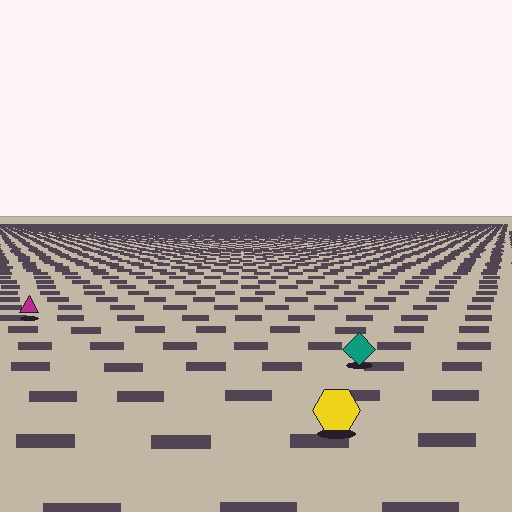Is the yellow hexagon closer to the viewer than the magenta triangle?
Yes. The yellow hexagon is closer — you can tell from the texture gradient: the ground texture is coarser near it.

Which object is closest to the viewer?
The yellow hexagon is closest. The texture marks near it are larger and more spread out.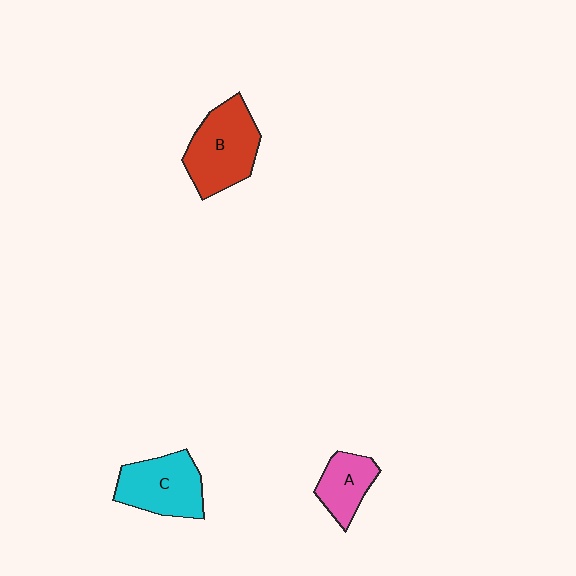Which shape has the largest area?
Shape B (red).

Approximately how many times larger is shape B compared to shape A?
Approximately 1.7 times.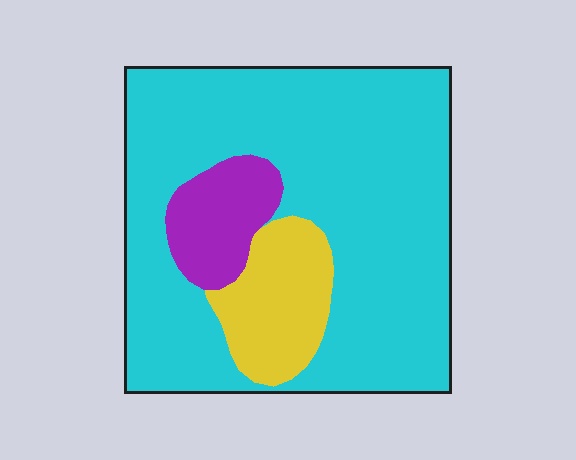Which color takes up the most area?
Cyan, at roughly 75%.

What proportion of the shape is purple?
Purple takes up less than a sixth of the shape.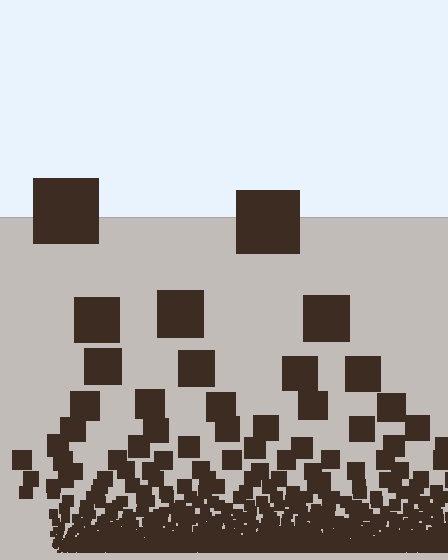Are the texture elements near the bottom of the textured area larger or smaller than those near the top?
Smaller. The gradient is inverted — elements near the bottom are smaller and denser.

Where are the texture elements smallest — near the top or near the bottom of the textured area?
Near the bottom.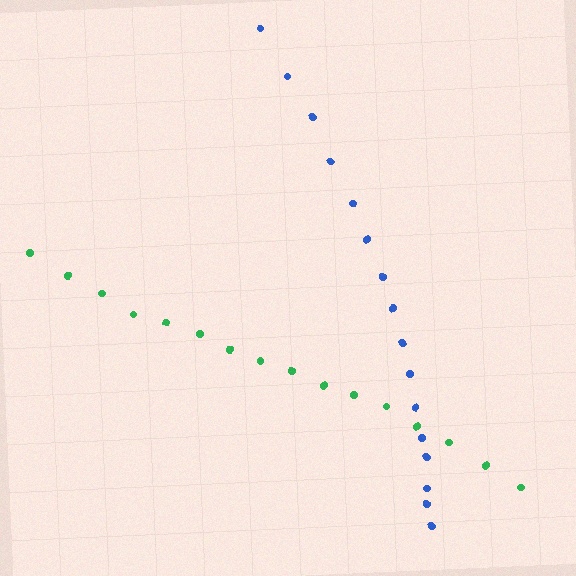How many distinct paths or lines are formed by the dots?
There are 2 distinct paths.